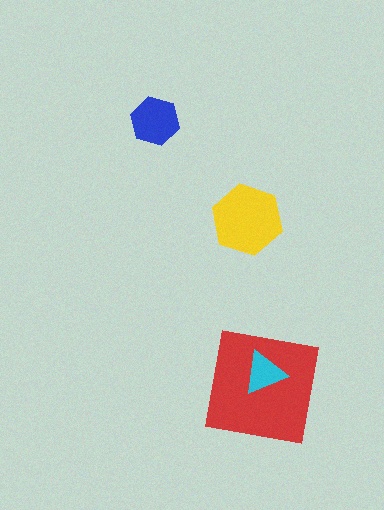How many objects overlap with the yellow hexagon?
0 objects overlap with the yellow hexagon.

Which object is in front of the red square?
The cyan triangle is in front of the red square.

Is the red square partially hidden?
Yes, it is partially covered by another shape.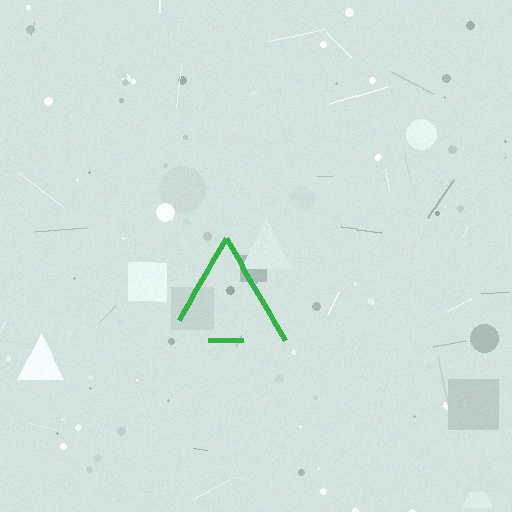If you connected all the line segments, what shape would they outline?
They would outline a triangle.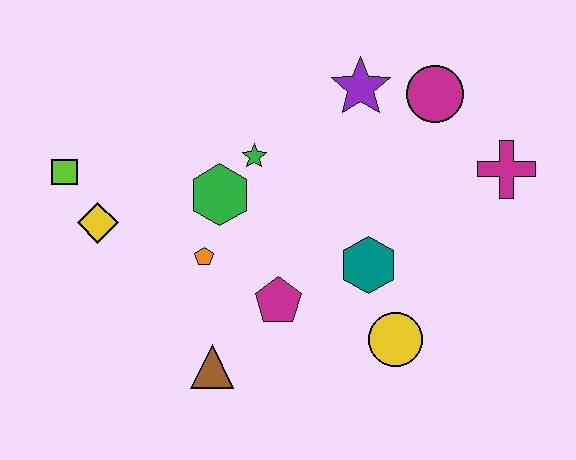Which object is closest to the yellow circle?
The teal hexagon is closest to the yellow circle.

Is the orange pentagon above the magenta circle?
No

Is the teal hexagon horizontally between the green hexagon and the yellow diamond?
No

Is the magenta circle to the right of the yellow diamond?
Yes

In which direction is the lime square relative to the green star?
The lime square is to the left of the green star.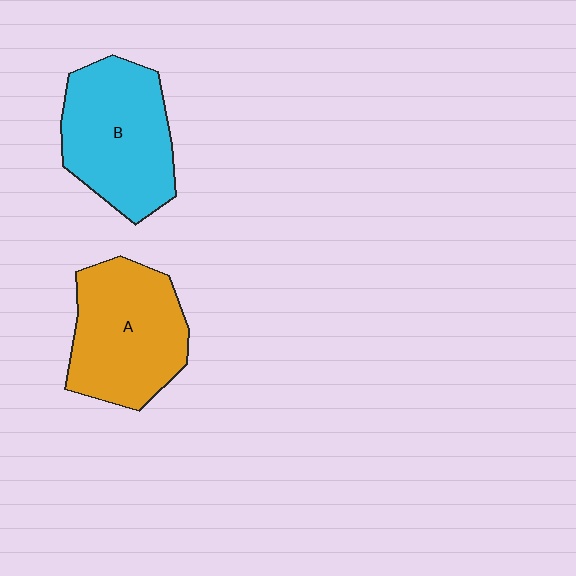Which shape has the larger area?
Shape B (cyan).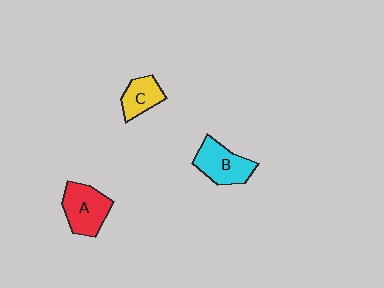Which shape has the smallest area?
Shape C (yellow).